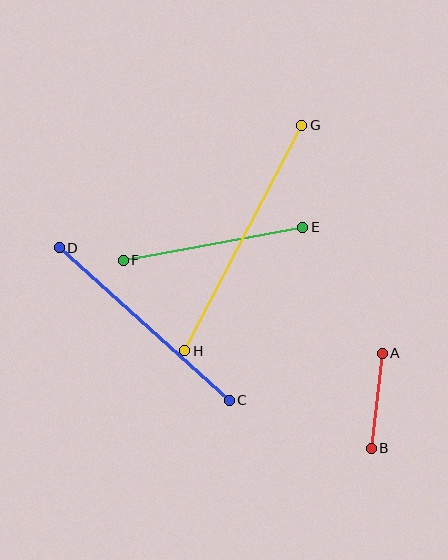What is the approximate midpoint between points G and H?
The midpoint is at approximately (243, 238) pixels.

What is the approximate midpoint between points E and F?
The midpoint is at approximately (213, 244) pixels.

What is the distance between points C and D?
The distance is approximately 228 pixels.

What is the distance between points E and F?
The distance is approximately 182 pixels.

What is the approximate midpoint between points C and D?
The midpoint is at approximately (144, 324) pixels.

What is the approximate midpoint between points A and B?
The midpoint is at approximately (377, 401) pixels.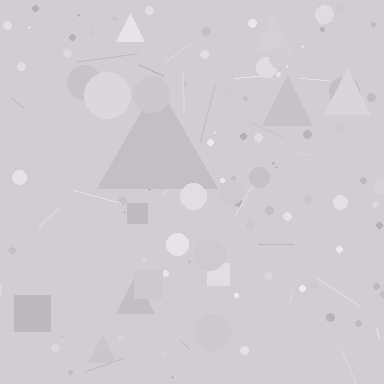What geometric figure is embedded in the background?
A triangle is embedded in the background.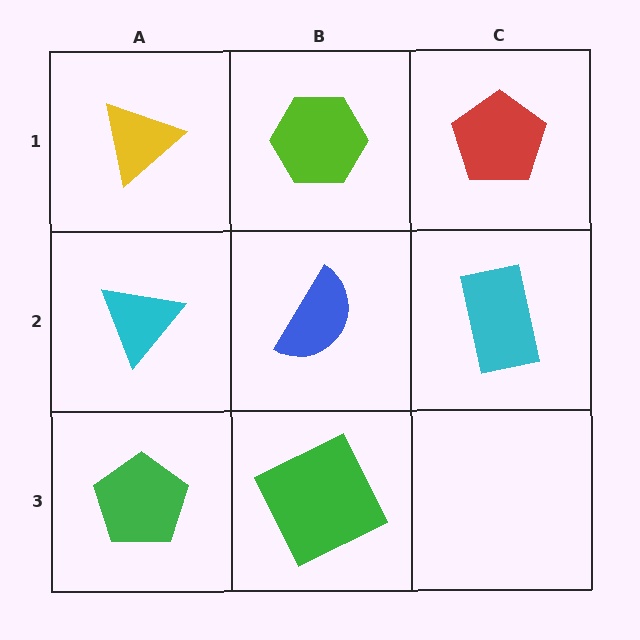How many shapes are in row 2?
3 shapes.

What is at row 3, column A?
A green pentagon.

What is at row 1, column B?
A lime hexagon.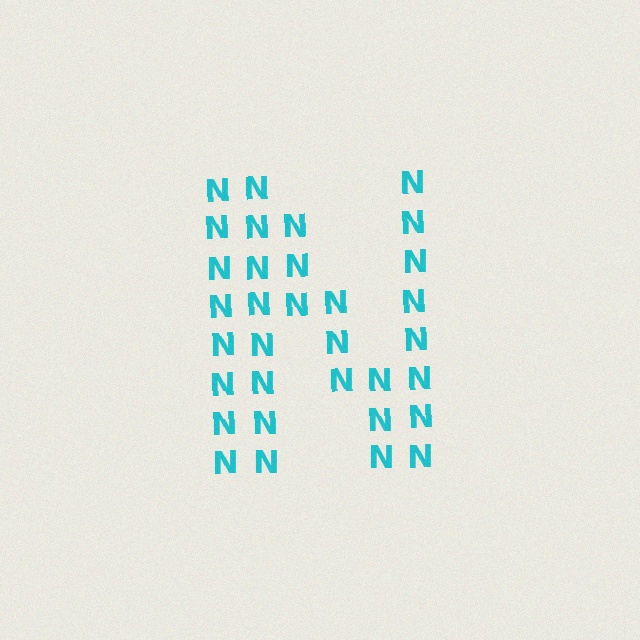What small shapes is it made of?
It is made of small letter N's.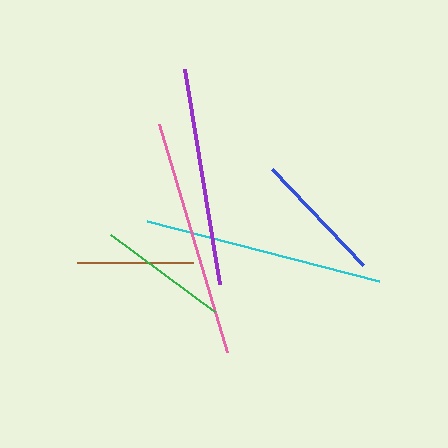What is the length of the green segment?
The green segment is approximately 129 pixels long.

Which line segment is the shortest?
The brown line is the shortest at approximately 116 pixels.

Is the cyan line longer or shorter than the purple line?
The cyan line is longer than the purple line.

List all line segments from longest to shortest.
From longest to shortest: cyan, pink, purple, blue, green, brown.